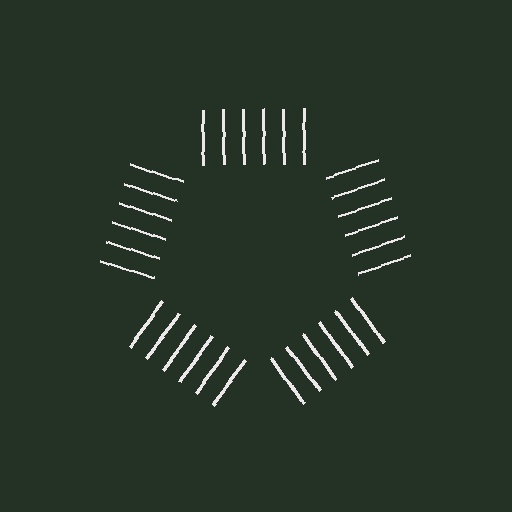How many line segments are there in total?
30 — 6 along each of the 5 edges.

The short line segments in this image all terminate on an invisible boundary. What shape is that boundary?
An illusory pentagon — the line segments terminate on its edges but no continuous stroke is drawn.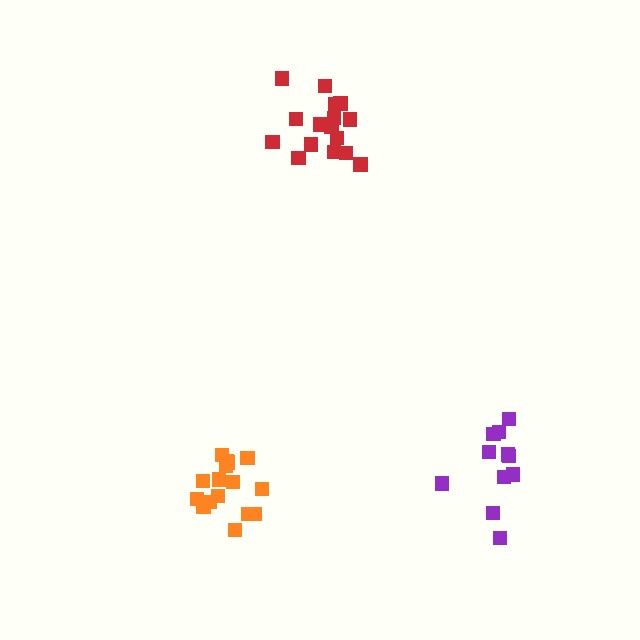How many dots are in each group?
Group 1: 16 dots, Group 2: 11 dots, Group 3: 16 dots (43 total).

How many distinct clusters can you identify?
There are 3 distinct clusters.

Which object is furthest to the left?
The orange cluster is leftmost.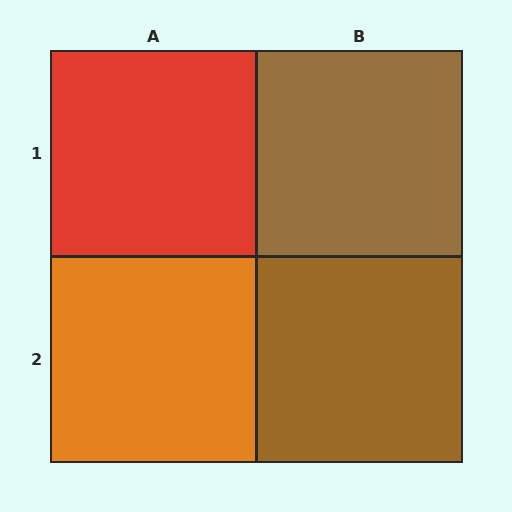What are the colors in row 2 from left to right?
Orange, brown.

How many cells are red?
1 cell is red.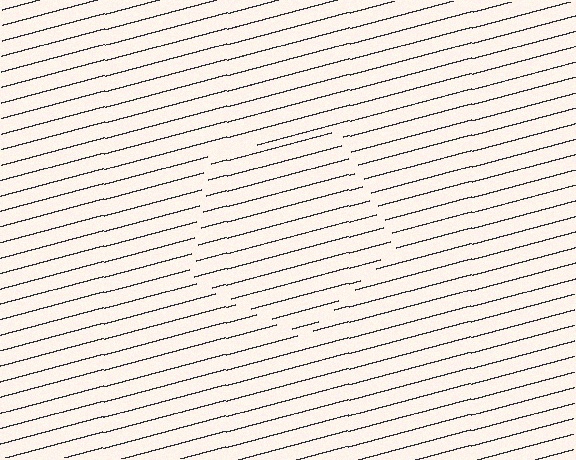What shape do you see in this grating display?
An illusory pentagon. The interior of the shape contains the same grating, shifted by half a period — the contour is defined by the phase discontinuity where line-ends from the inner and outer gratings abut.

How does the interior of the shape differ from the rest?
The interior of the shape contains the same grating, shifted by half a period — the contour is defined by the phase discontinuity where line-ends from the inner and outer gratings abut.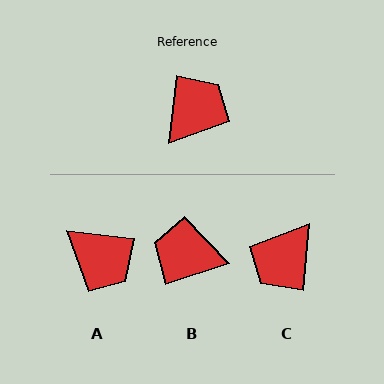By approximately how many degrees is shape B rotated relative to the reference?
Approximately 115 degrees counter-clockwise.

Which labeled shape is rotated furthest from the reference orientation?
C, about 179 degrees away.